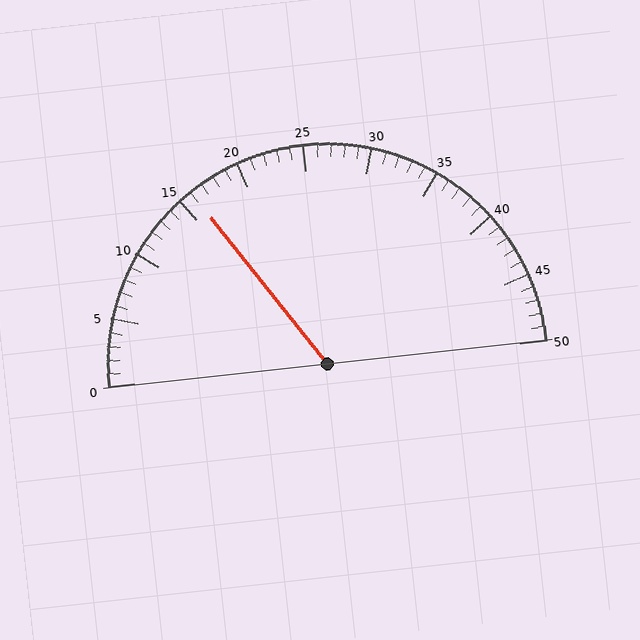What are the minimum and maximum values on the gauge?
The gauge ranges from 0 to 50.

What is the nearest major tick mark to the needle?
The nearest major tick mark is 15.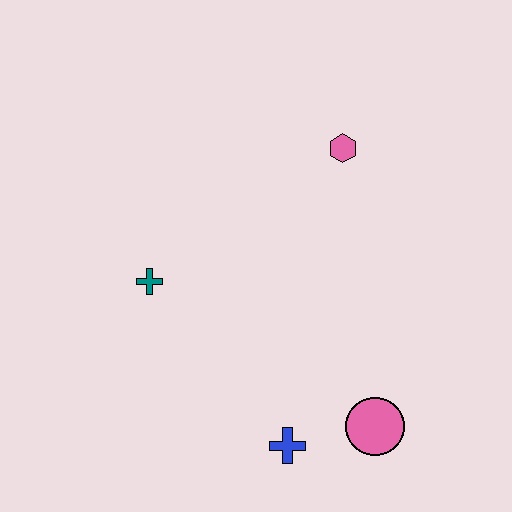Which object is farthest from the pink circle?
The pink hexagon is farthest from the pink circle.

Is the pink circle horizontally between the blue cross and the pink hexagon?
No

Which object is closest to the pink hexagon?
The teal cross is closest to the pink hexagon.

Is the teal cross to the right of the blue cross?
No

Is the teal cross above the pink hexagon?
No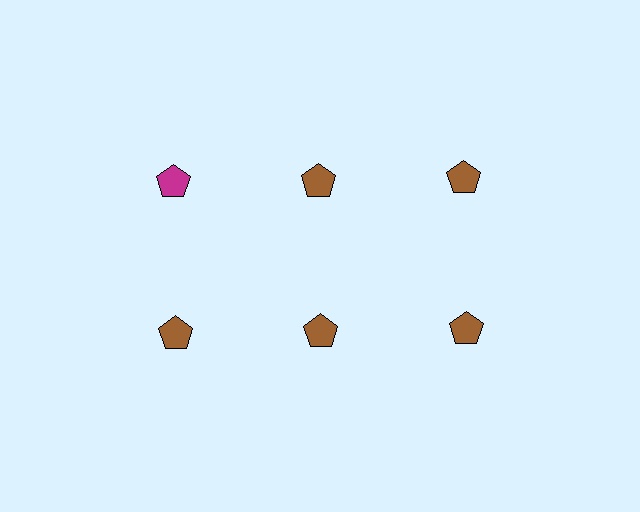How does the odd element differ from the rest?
It has a different color: magenta instead of brown.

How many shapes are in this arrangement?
There are 6 shapes arranged in a grid pattern.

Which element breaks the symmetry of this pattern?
The magenta pentagon in the top row, leftmost column breaks the symmetry. All other shapes are brown pentagons.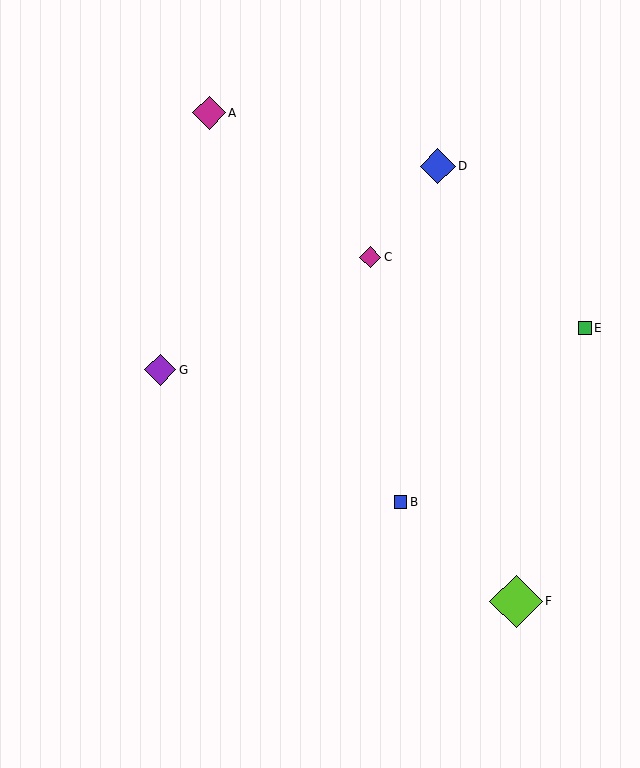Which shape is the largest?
The lime diamond (labeled F) is the largest.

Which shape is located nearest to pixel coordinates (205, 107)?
The magenta diamond (labeled A) at (209, 113) is nearest to that location.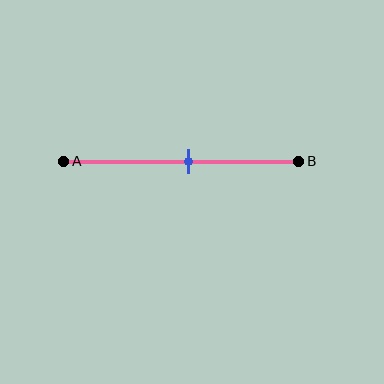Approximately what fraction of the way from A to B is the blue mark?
The blue mark is approximately 55% of the way from A to B.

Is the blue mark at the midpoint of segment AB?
No, the mark is at about 55% from A, not at the 50% midpoint.